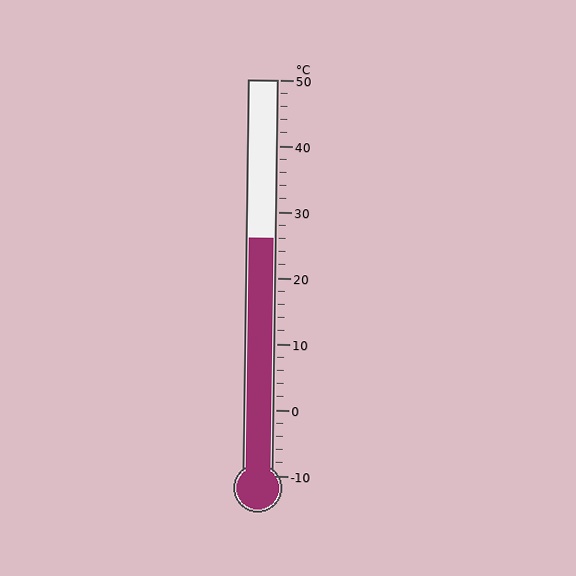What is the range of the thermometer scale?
The thermometer scale ranges from -10°C to 50°C.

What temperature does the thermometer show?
The thermometer shows approximately 26°C.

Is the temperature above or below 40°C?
The temperature is below 40°C.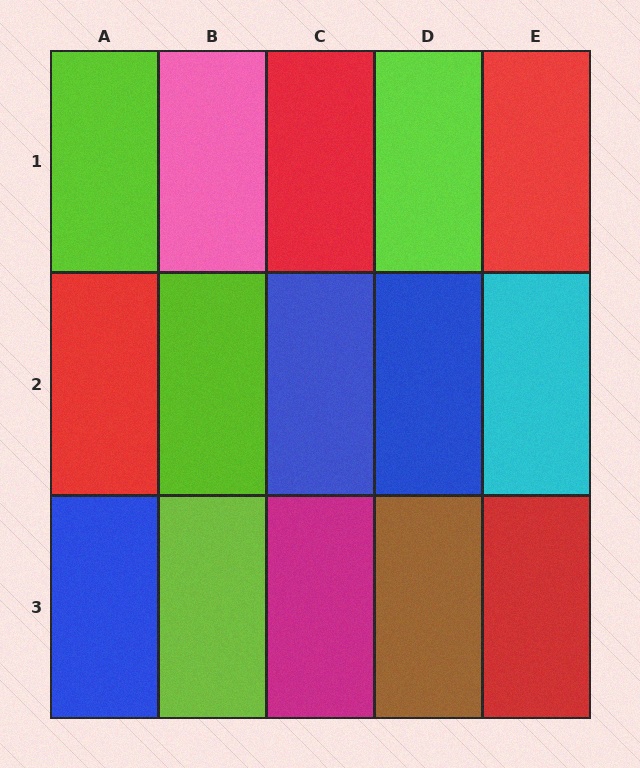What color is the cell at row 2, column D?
Blue.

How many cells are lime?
4 cells are lime.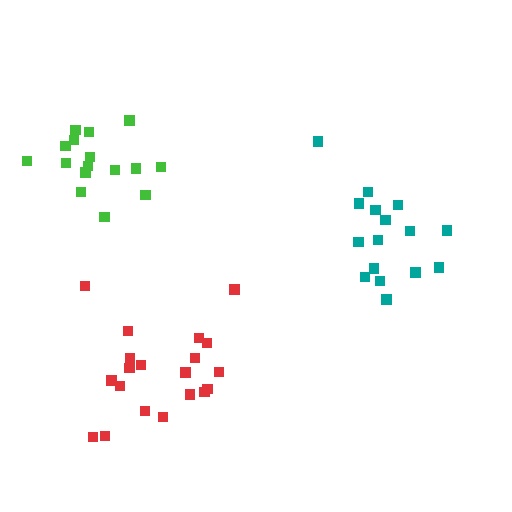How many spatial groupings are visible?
There are 3 spatial groupings.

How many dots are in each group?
Group 1: 20 dots, Group 2: 16 dots, Group 3: 16 dots (52 total).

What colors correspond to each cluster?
The clusters are colored: red, teal, green.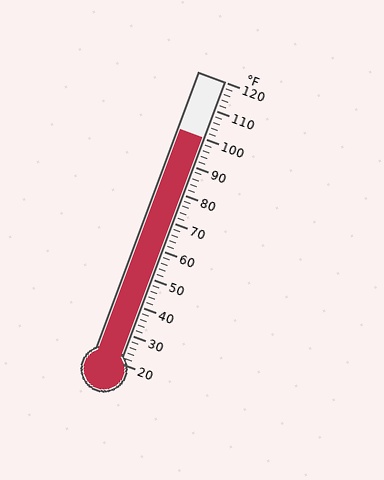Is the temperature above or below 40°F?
The temperature is above 40°F.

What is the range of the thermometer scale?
The thermometer scale ranges from 20°F to 120°F.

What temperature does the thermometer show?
The thermometer shows approximately 100°F.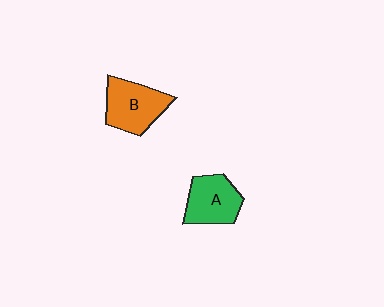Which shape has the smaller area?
Shape A (green).